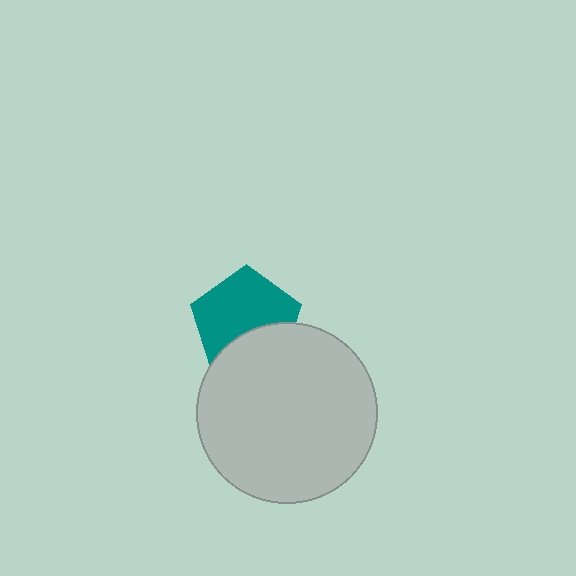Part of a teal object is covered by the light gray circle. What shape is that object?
It is a pentagon.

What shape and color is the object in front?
The object in front is a light gray circle.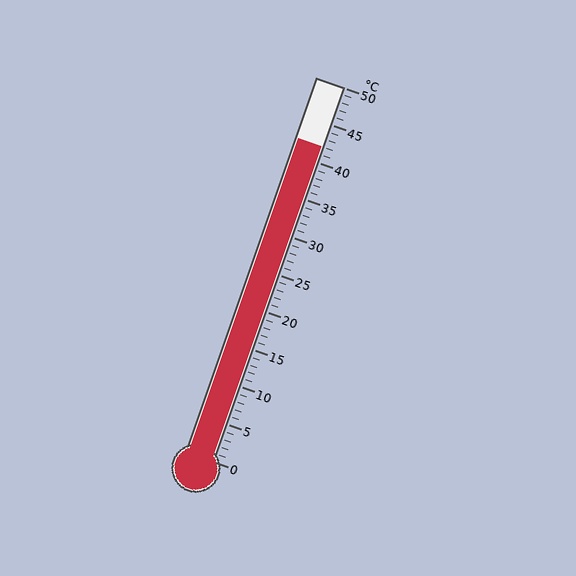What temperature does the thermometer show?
The thermometer shows approximately 42°C.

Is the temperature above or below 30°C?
The temperature is above 30°C.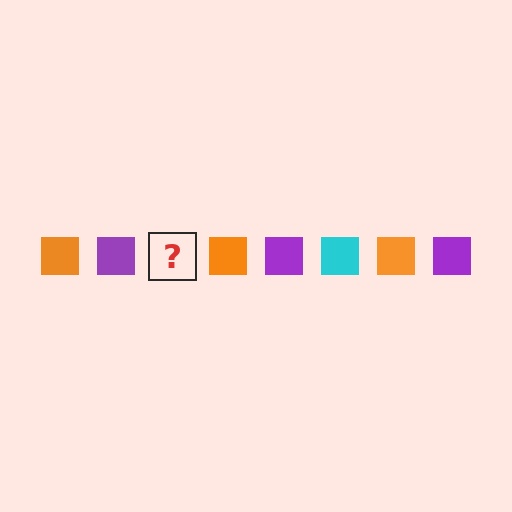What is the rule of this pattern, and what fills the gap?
The rule is that the pattern cycles through orange, purple, cyan squares. The gap should be filled with a cyan square.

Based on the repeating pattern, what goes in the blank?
The blank should be a cyan square.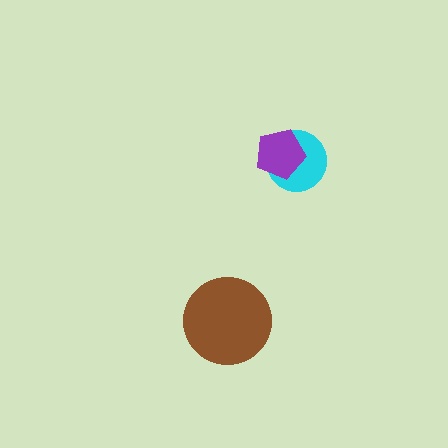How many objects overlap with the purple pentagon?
1 object overlaps with the purple pentagon.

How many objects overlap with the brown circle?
0 objects overlap with the brown circle.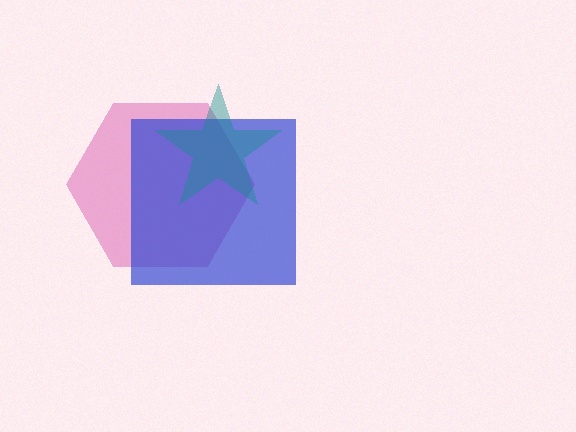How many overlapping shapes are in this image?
There are 3 overlapping shapes in the image.